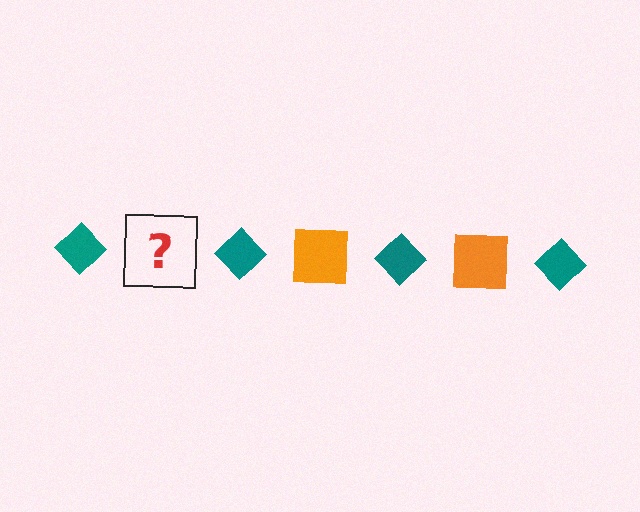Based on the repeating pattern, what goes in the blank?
The blank should be an orange square.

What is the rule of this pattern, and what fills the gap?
The rule is that the pattern alternates between teal diamond and orange square. The gap should be filled with an orange square.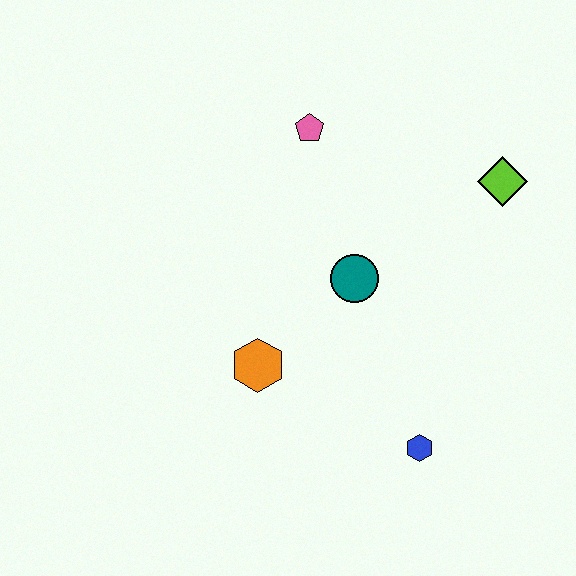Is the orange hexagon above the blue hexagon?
Yes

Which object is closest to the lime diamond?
The teal circle is closest to the lime diamond.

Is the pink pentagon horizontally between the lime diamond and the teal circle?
No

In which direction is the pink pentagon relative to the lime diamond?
The pink pentagon is to the left of the lime diamond.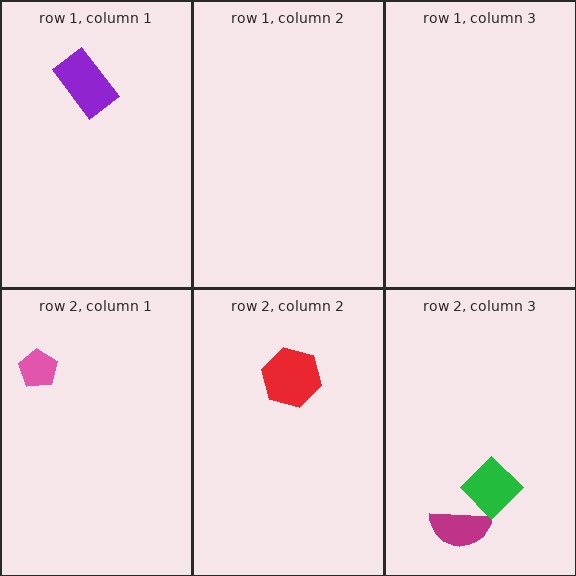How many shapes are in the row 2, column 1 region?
1.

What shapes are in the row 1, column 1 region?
The purple rectangle.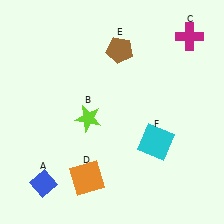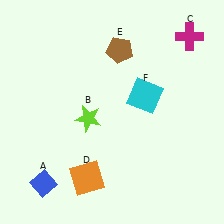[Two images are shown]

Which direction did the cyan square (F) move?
The cyan square (F) moved up.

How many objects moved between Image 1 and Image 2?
1 object moved between the two images.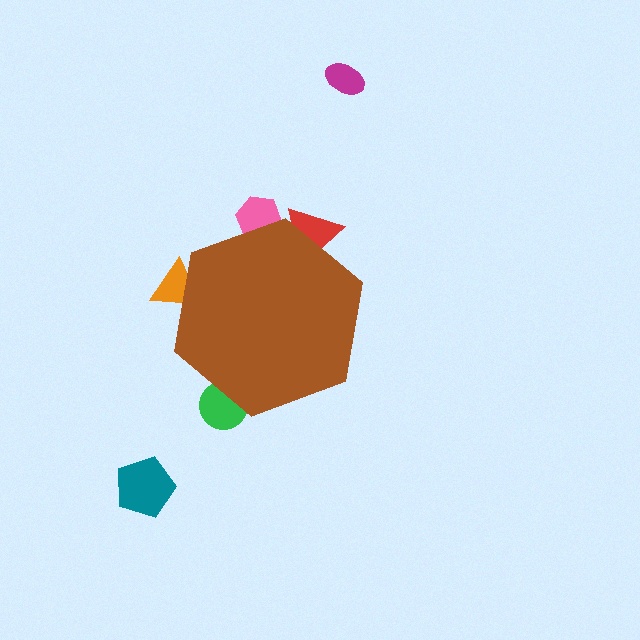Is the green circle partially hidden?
Yes, the green circle is partially hidden behind the brown hexagon.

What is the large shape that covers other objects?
A brown hexagon.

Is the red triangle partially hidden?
Yes, the red triangle is partially hidden behind the brown hexagon.